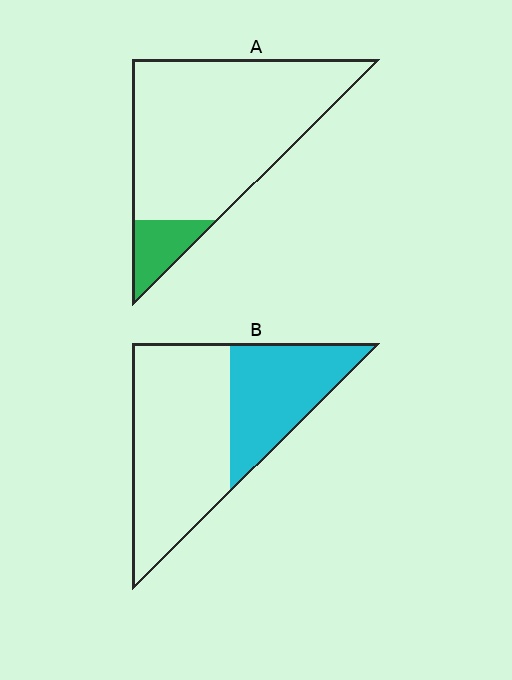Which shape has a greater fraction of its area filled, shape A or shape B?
Shape B.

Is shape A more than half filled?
No.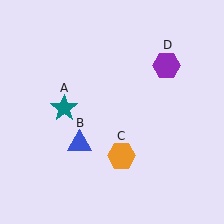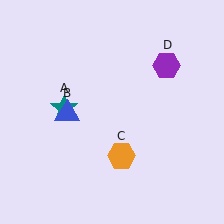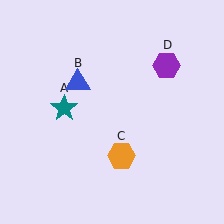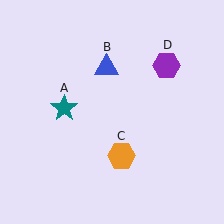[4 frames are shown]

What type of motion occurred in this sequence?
The blue triangle (object B) rotated clockwise around the center of the scene.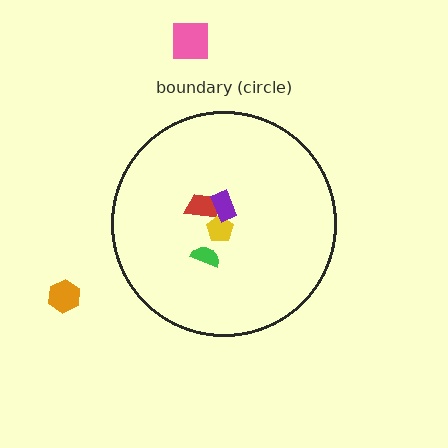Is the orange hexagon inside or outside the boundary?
Outside.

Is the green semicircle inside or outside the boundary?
Inside.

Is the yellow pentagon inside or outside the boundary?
Inside.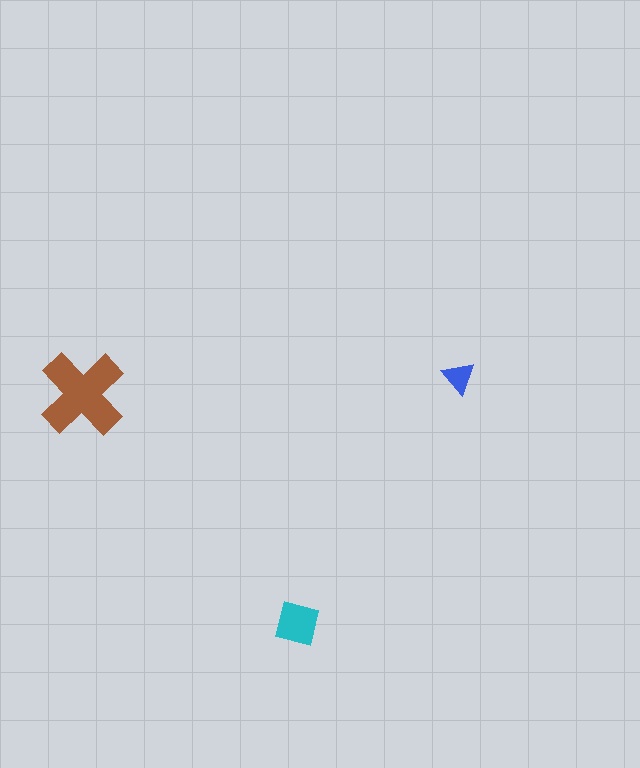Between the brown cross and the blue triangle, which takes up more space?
The brown cross.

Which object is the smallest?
The blue triangle.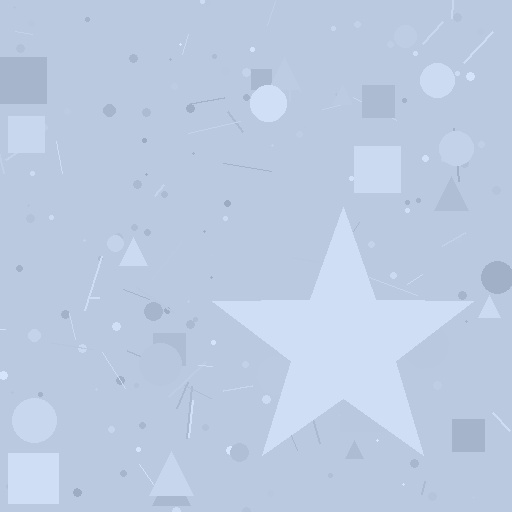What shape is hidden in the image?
A star is hidden in the image.